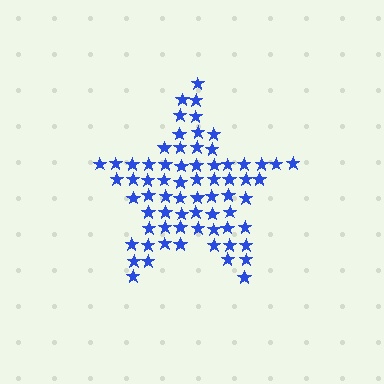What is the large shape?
The large shape is a star.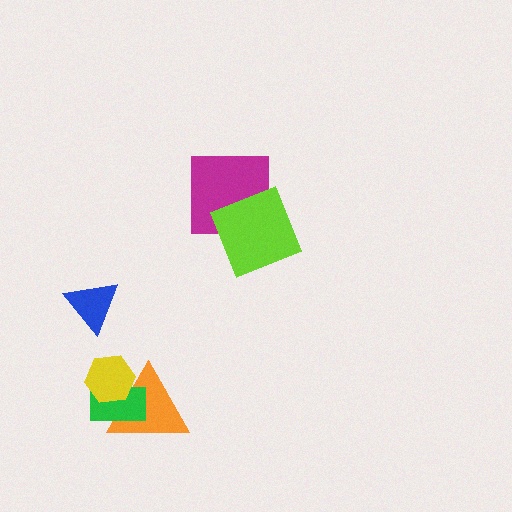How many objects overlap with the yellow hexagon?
2 objects overlap with the yellow hexagon.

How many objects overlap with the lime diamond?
1 object overlaps with the lime diamond.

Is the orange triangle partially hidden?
Yes, it is partially covered by another shape.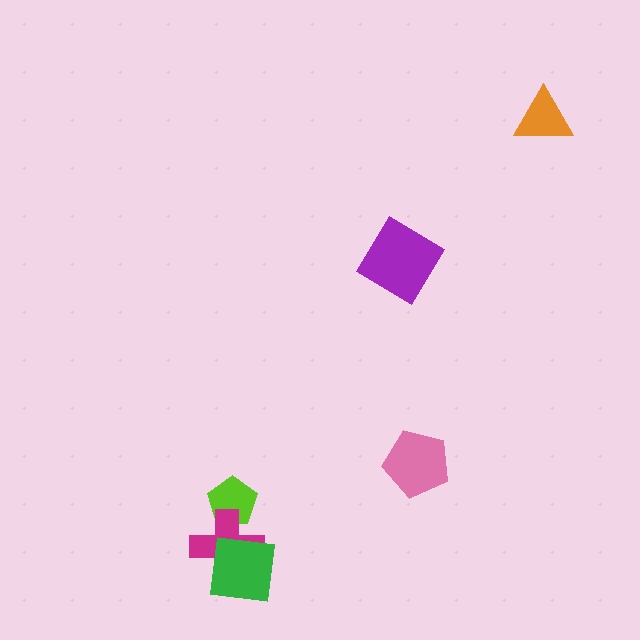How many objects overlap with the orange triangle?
0 objects overlap with the orange triangle.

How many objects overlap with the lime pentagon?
1 object overlaps with the lime pentagon.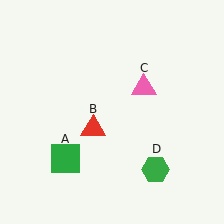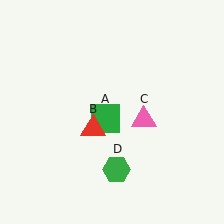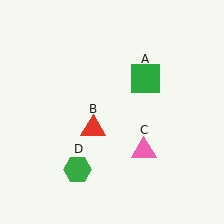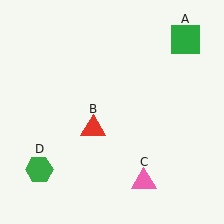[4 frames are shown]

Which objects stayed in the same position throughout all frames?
Red triangle (object B) remained stationary.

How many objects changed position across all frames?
3 objects changed position: green square (object A), pink triangle (object C), green hexagon (object D).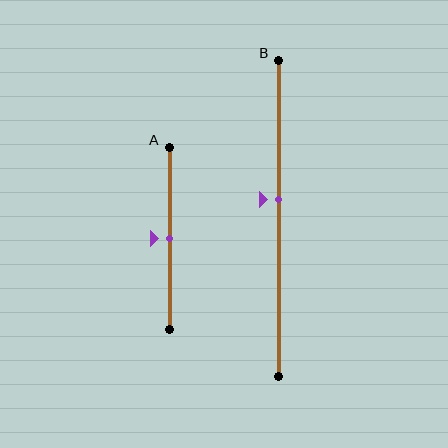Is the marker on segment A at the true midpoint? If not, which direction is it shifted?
Yes, the marker on segment A is at the true midpoint.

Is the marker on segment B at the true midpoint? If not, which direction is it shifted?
No, the marker on segment B is shifted upward by about 6% of the segment length.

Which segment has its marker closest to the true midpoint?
Segment A has its marker closest to the true midpoint.